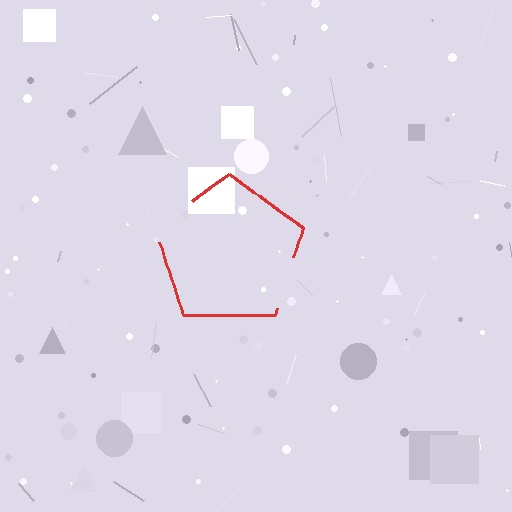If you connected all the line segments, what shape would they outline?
They would outline a pentagon.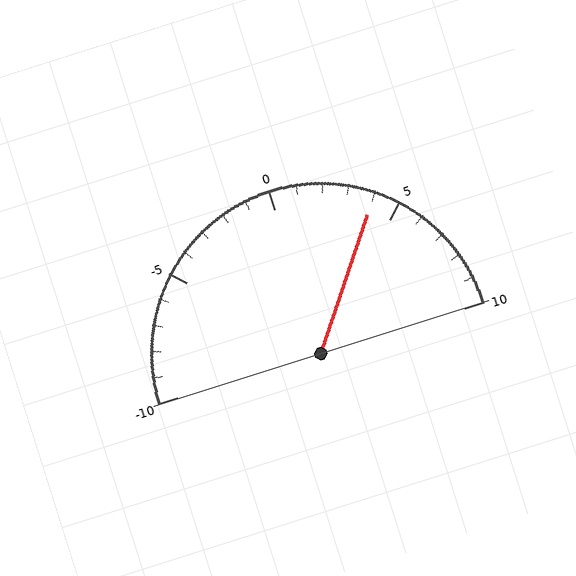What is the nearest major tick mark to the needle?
The nearest major tick mark is 5.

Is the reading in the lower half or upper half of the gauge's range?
The reading is in the upper half of the range (-10 to 10).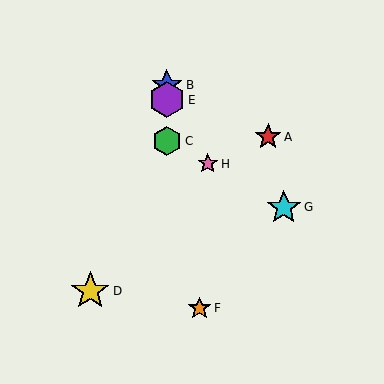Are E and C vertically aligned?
Yes, both are at x≈167.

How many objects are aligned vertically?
3 objects (B, C, E) are aligned vertically.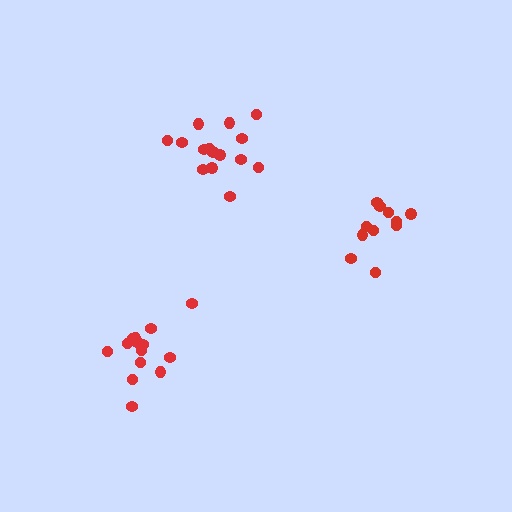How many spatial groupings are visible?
There are 3 spatial groupings.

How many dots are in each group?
Group 1: 16 dots, Group 2: 11 dots, Group 3: 14 dots (41 total).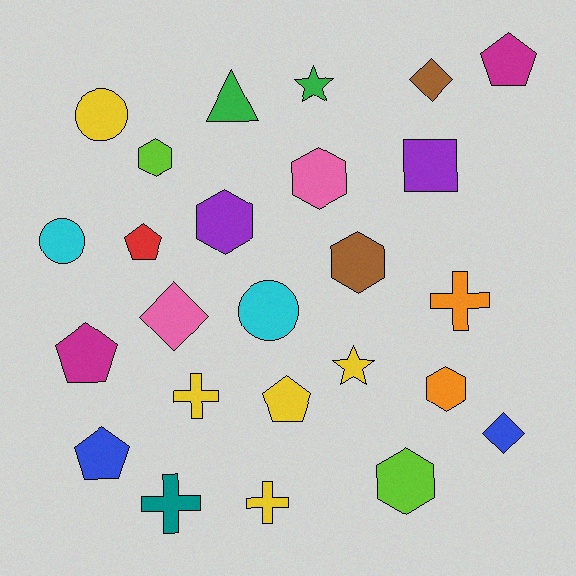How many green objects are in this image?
There are 2 green objects.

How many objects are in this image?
There are 25 objects.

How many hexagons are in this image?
There are 6 hexagons.